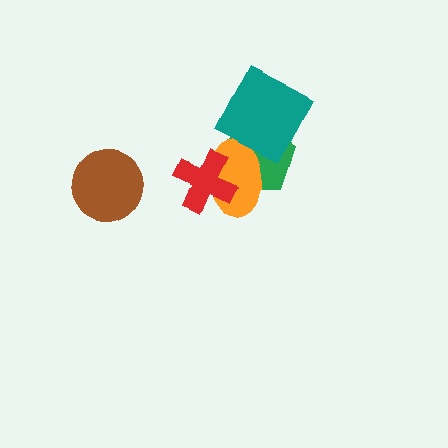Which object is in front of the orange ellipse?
The red cross is in front of the orange ellipse.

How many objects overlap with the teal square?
1 object overlaps with the teal square.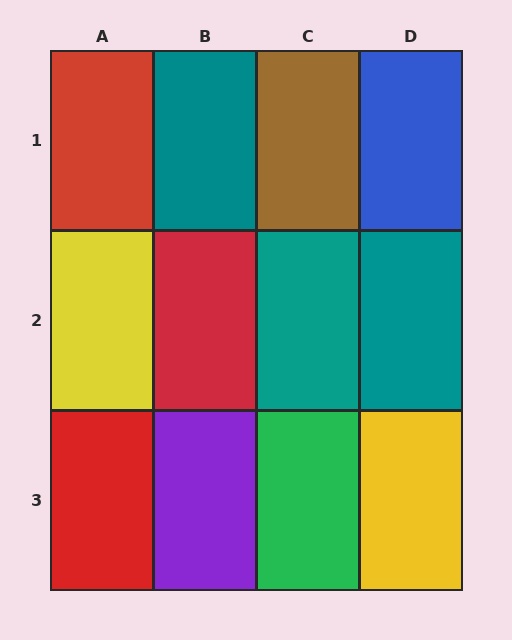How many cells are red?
3 cells are red.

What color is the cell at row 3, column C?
Green.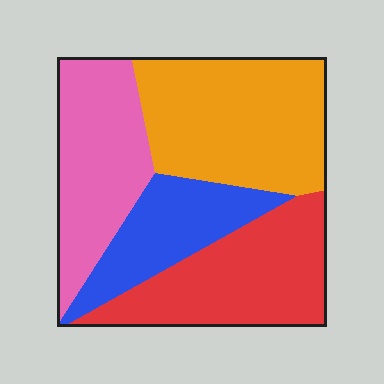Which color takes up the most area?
Orange, at roughly 30%.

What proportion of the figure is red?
Red covers 27% of the figure.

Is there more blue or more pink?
Pink.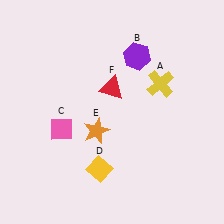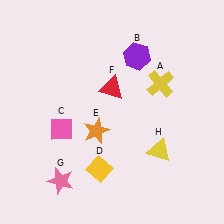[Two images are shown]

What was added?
A pink star (G), a yellow triangle (H) were added in Image 2.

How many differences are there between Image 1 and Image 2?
There are 2 differences between the two images.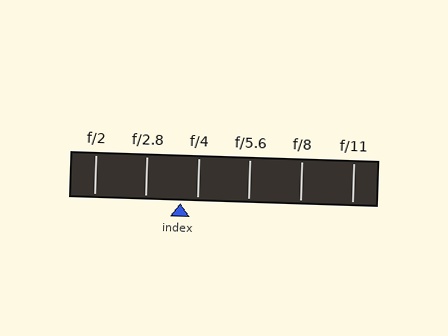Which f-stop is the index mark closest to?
The index mark is closest to f/4.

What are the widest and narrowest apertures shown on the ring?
The widest aperture shown is f/2 and the narrowest is f/11.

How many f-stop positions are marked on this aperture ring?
There are 6 f-stop positions marked.